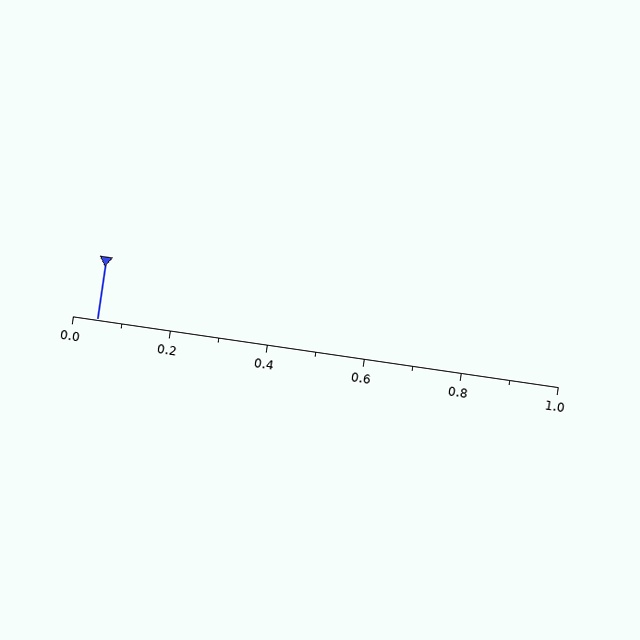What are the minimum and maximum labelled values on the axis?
The axis runs from 0.0 to 1.0.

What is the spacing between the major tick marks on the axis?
The major ticks are spaced 0.2 apart.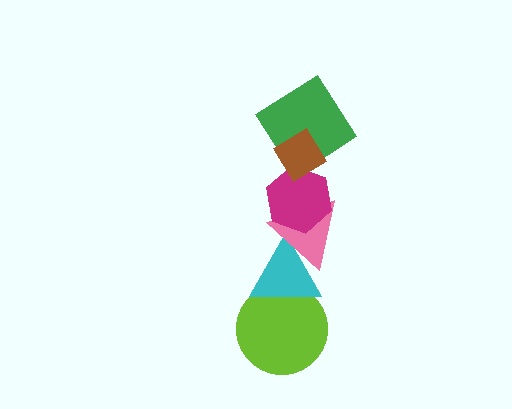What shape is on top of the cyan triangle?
The pink triangle is on top of the cyan triangle.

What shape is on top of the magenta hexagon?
The green diamond is on top of the magenta hexagon.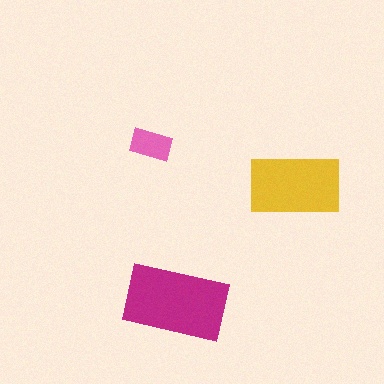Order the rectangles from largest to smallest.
the magenta one, the yellow one, the pink one.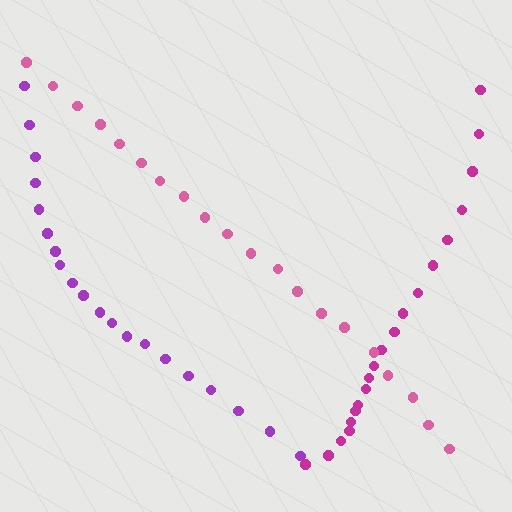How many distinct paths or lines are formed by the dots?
There are 3 distinct paths.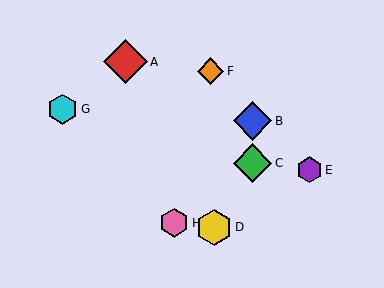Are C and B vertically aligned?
Yes, both are at x≈252.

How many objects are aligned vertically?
2 objects (B, C) are aligned vertically.